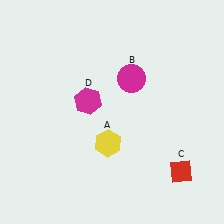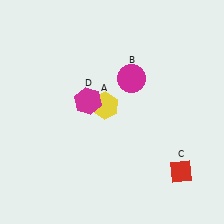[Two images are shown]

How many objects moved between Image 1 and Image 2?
1 object moved between the two images.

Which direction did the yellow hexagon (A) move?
The yellow hexagon (A) moved up.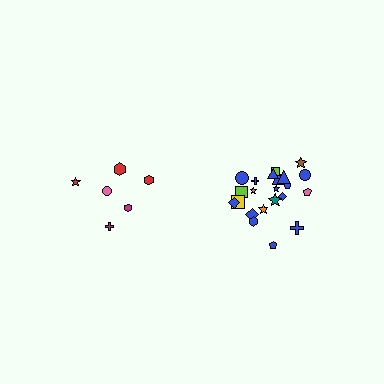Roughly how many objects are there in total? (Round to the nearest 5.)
Roughly 30 objects in total.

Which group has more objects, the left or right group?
The right group.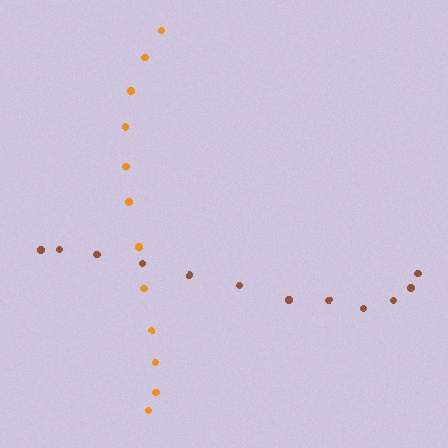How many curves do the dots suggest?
There are 2 distinct paths.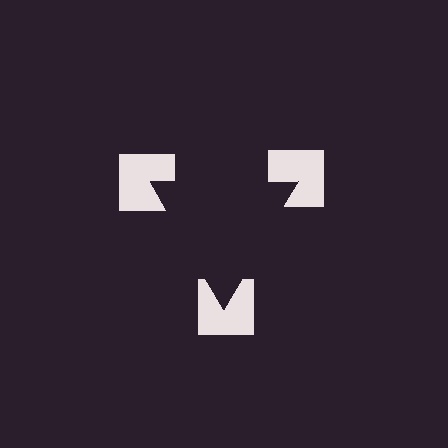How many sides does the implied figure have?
3 sides.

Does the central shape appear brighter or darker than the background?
It typically appears slightly darker than the background, even though no actual brightness change is drawn.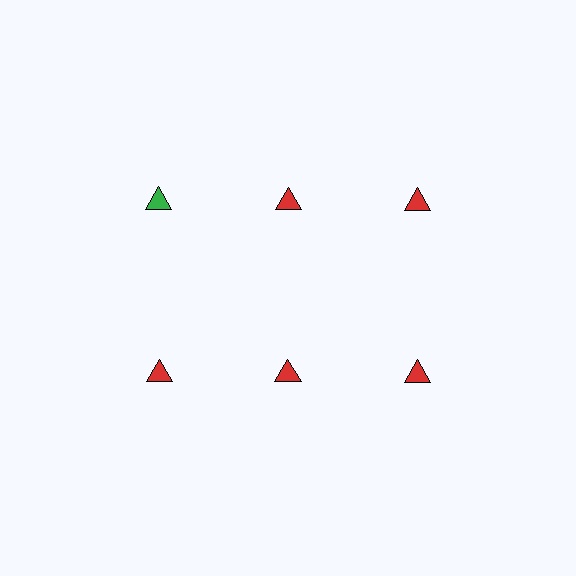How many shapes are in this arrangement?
There are 6 shapes arranged in a grid pattern.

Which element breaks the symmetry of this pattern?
The green triangle in the top row, leftmost column breaks the symmetry. All other shapes are red triangles.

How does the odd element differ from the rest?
It has a different color: green instead of red.